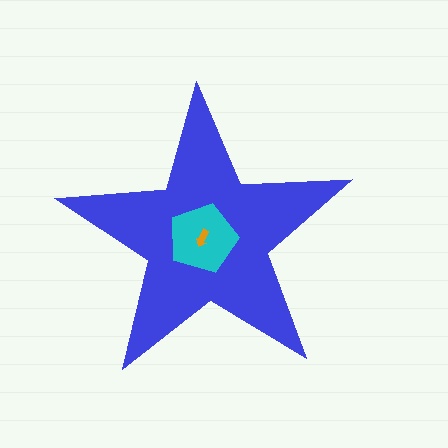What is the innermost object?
The orange arrow.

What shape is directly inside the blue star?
The cyan pentagon.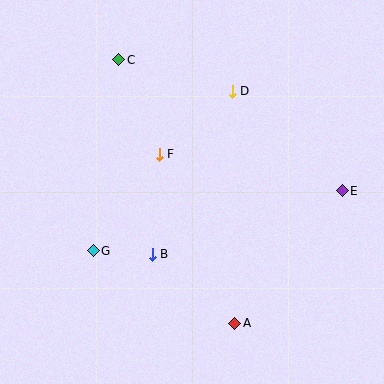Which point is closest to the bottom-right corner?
Point A is closest to the bottom-right corner.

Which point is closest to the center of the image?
Point F at (159, 154) is closest to the center.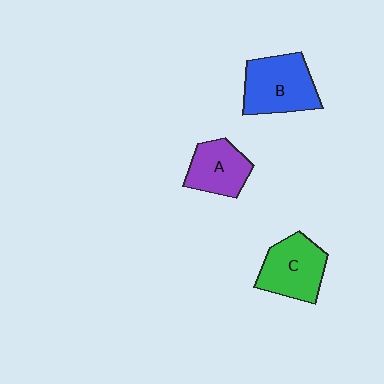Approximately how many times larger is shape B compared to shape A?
Approximately 1.4 times.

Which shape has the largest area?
Shape B (blue).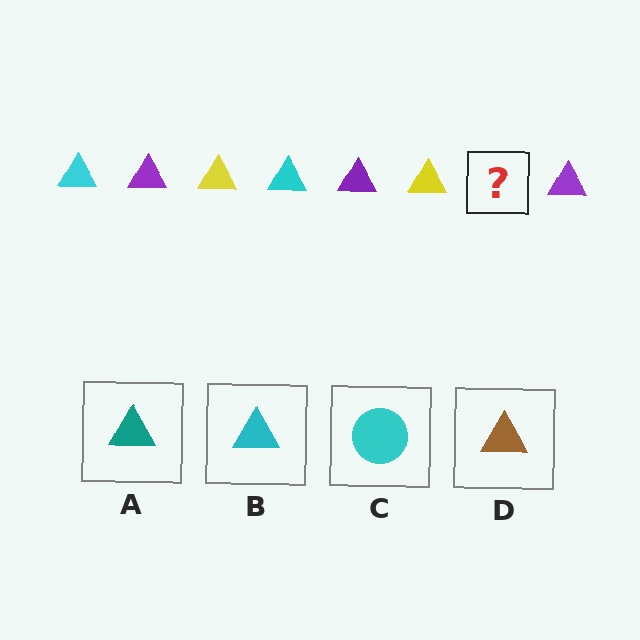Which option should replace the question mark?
Option B.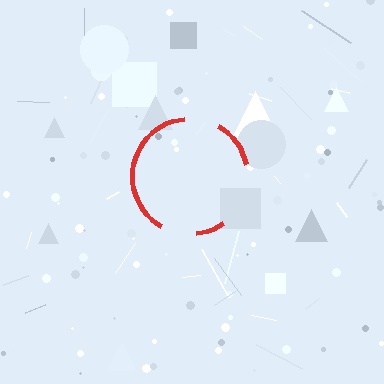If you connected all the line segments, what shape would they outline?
They would outline a circle.